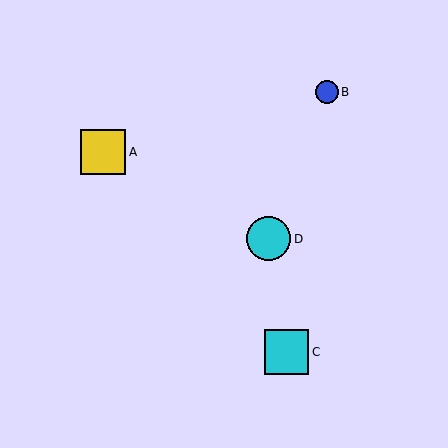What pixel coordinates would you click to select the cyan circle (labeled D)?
Click at (268, 239) to select the cyan circle D.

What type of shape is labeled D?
Shape D is a cyan circle.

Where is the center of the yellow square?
The center of the yellow square is at (103, 152).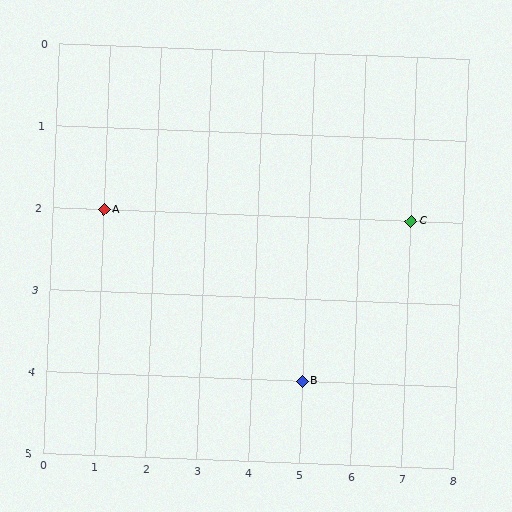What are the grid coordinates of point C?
Point C is at grid coordinates (7, 2).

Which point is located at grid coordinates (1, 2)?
Point A is at (1, 2).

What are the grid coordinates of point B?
Point B is at grid coordinates (5, 4).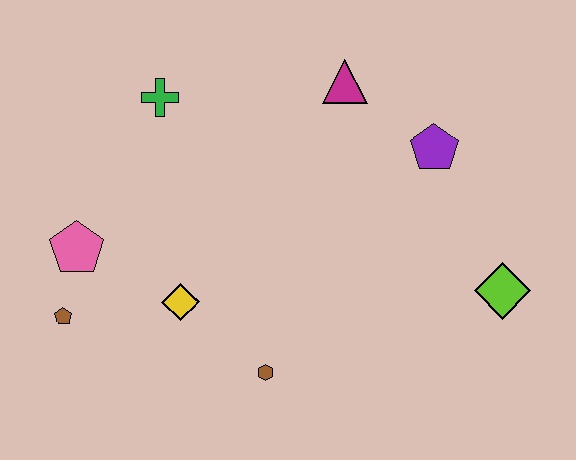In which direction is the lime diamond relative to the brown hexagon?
The lime diamond is to the right of the brown hexagon.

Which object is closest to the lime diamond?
The purple pentagon is closest to the lime diamond.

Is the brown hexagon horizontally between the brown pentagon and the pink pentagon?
No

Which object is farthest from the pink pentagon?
The lime diamond is farthest from the pink pentagon.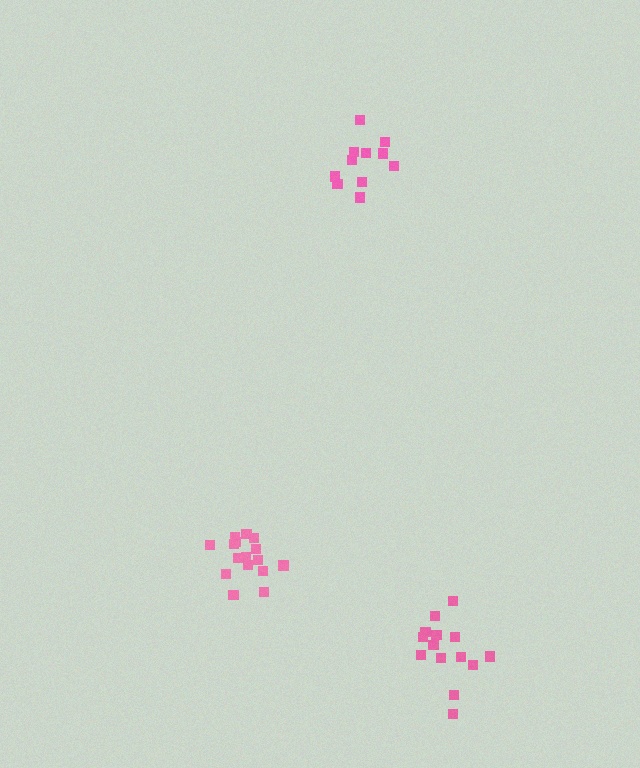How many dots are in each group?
Group 1: 11 dots, Group 2: 14 dots, Group 3: 16 dots (41 total).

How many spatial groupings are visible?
There are 3 spatial groupings.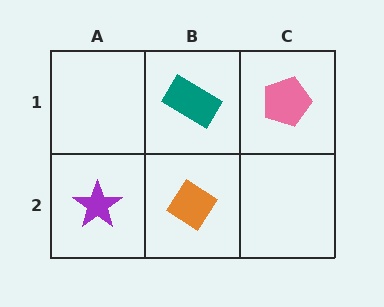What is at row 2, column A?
A purple star.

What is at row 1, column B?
A teal rectangle.